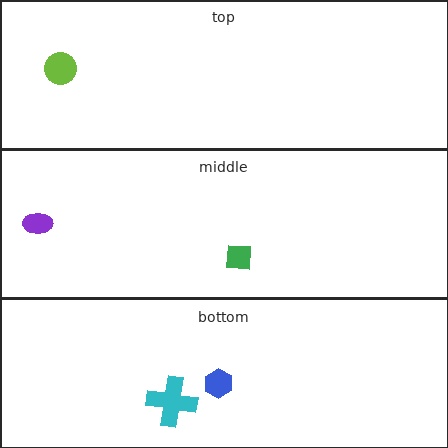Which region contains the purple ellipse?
The middle region.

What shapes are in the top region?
The lime circle.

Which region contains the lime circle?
The top region.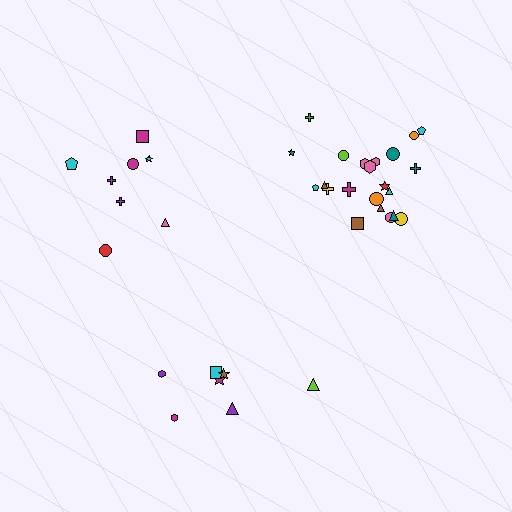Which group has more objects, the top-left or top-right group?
The top-right group.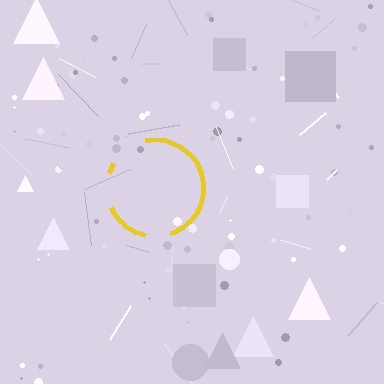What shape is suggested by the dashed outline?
The dashed outline suggests a circle.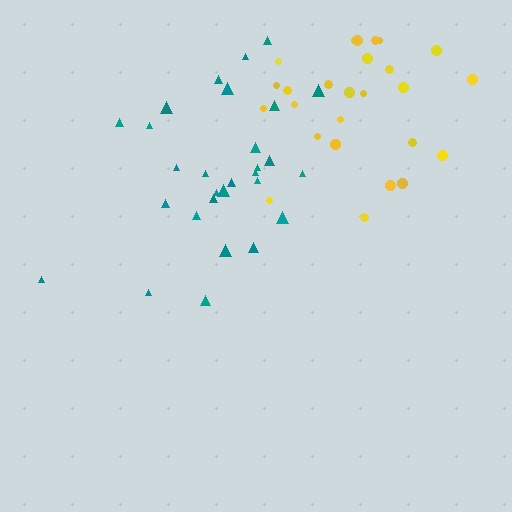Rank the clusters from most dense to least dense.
yellow, teal.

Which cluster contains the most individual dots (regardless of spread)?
Teal (29).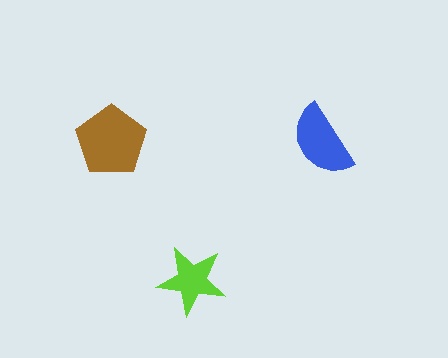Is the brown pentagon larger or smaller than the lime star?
Larger.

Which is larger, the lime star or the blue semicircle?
The blue semicircle.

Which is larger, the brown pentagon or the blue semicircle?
The brown pentagon.